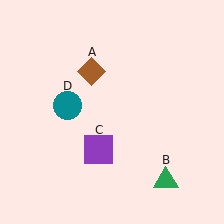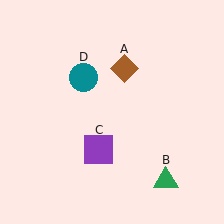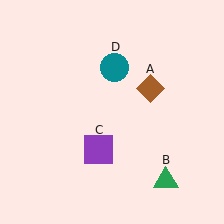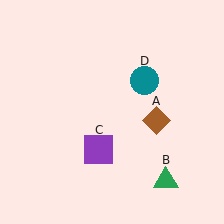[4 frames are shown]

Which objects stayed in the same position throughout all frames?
Green triangle (object B) and purple square (object C) remained stationary.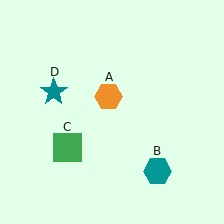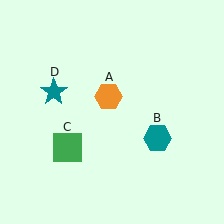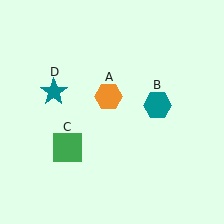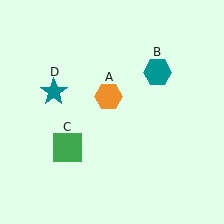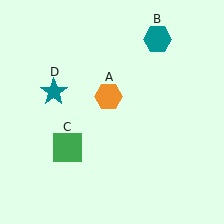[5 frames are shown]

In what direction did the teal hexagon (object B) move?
The teal hexagon (object B) moved up.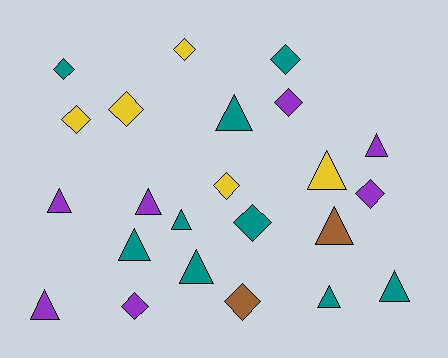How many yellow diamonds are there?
There are 4 yellow diamonds.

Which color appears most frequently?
Teal, with 9 objects.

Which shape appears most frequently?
Triangle, with 12 objects.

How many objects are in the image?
There are 23 objects.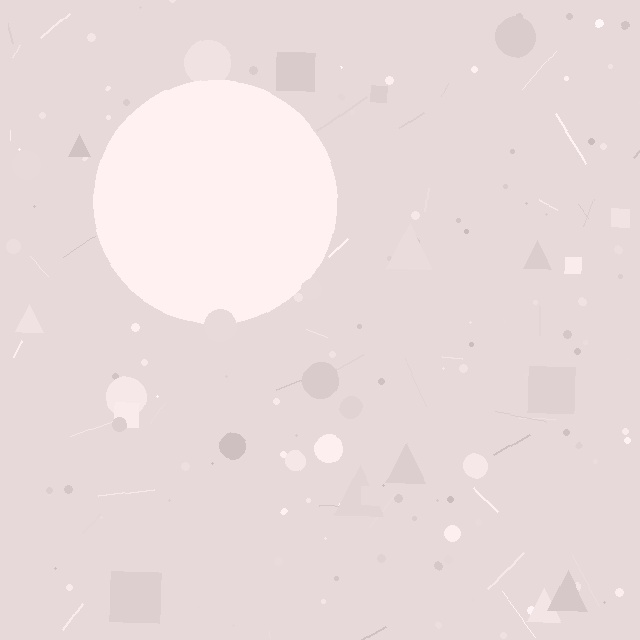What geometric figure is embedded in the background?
A circle is embedded in the background.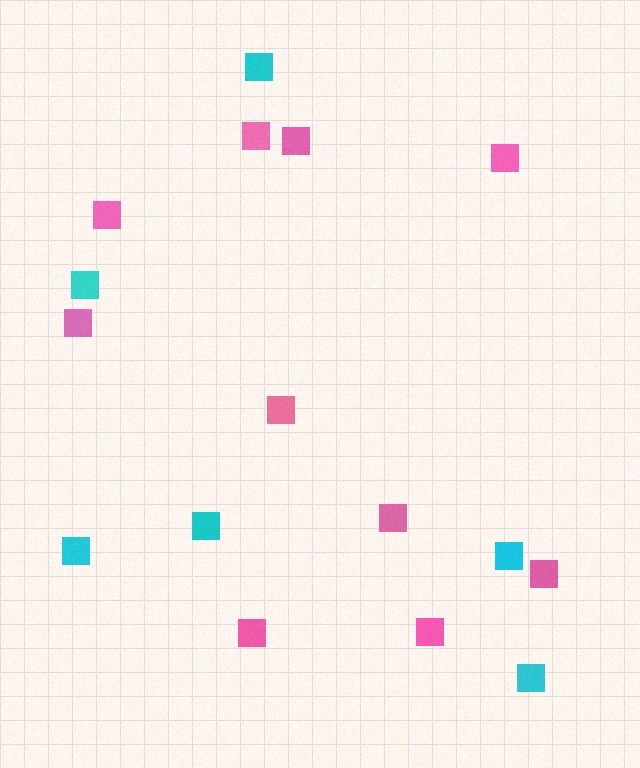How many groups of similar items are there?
There are 2 groups: one group of cyan squares (6) and one group of pink squares (10).